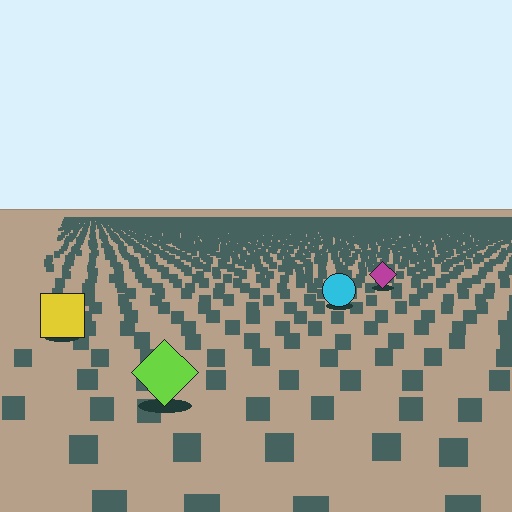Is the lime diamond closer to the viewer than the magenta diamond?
Yes. The lime diamond is closer — you can tell from the texture gradient: the ground texture is coarser near it.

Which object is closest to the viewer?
The lime diamond is closest. The texture marks near it are larger and more spread out.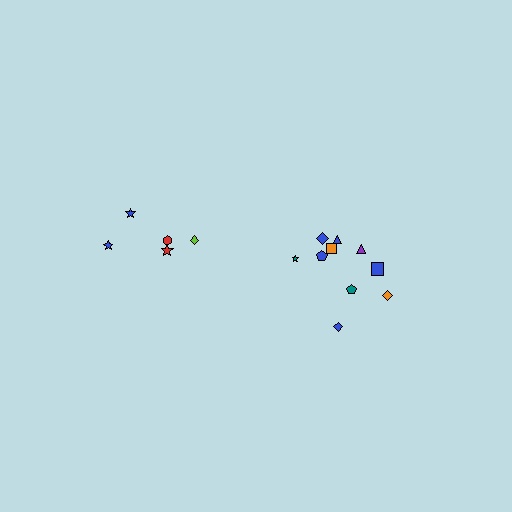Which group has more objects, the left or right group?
The right group.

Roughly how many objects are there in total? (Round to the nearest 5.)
Roughly 15 objects in total.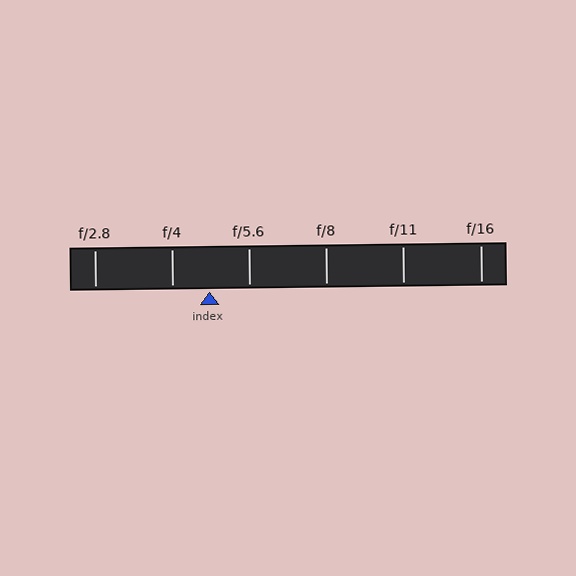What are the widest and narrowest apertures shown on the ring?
The widest aperture shown is f/2.8 and the narrowest is f/16.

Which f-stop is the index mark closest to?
The index mark is closest to f/4.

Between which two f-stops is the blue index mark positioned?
The index mark is between f/4 and f/5.6.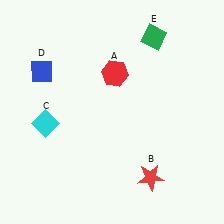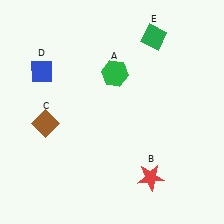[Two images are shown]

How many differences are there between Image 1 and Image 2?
There are 2 differences between the two images.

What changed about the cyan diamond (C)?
In Image 1, C is cyan. In Image 2, it changed to brown.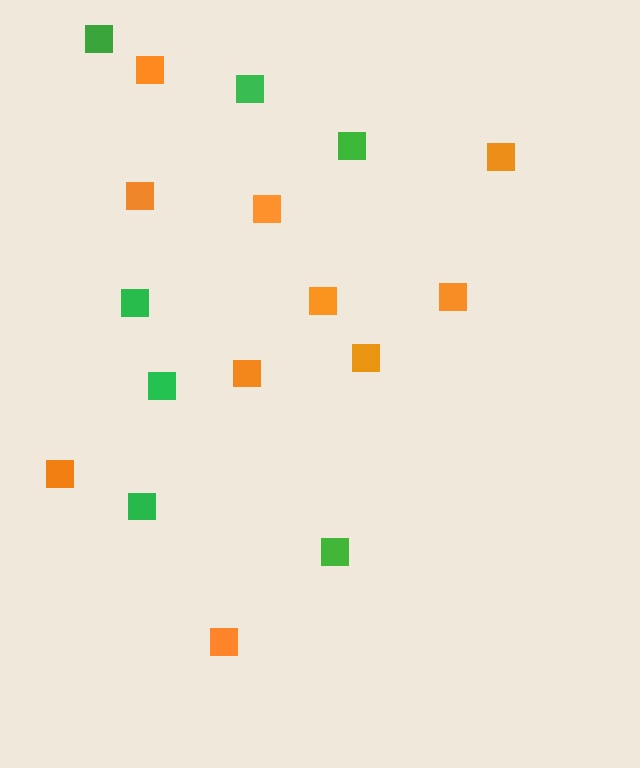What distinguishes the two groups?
There are 2 groups: one group of orange squares (10) and one group of green squares (7).